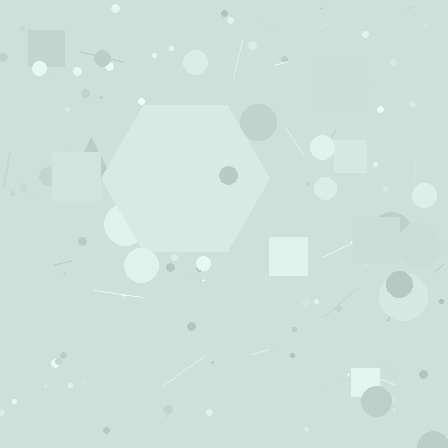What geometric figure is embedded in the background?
A hexagon is embedded in the background.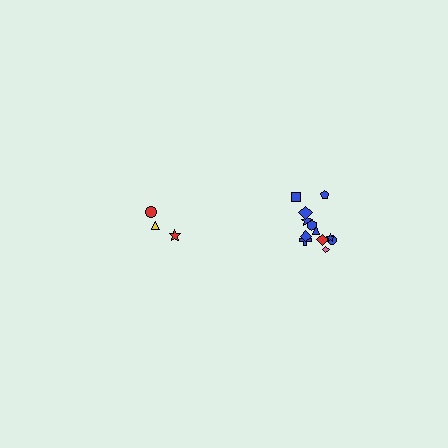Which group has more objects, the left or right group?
The right group.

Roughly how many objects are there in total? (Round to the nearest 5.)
Roughly 15 objects in total.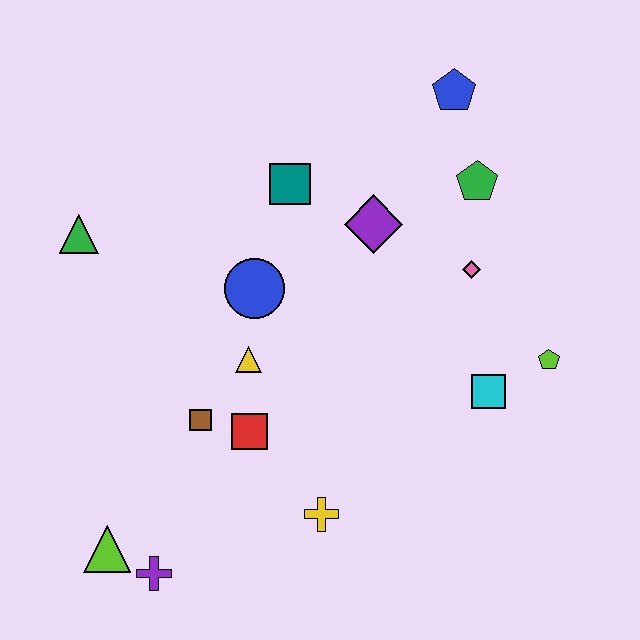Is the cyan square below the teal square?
Yes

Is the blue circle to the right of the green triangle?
Yes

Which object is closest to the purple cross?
The lime triangle is closest to the purple cross.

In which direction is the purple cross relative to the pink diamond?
The purple cross is to the left of the pink diamond.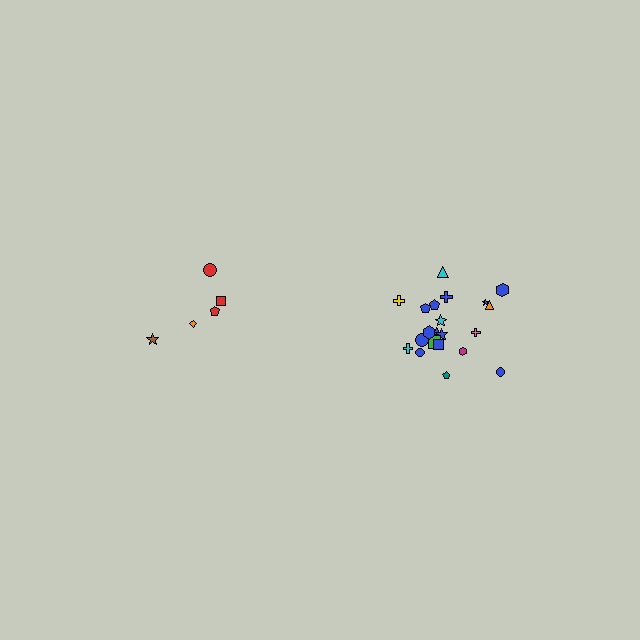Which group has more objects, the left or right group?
The right group.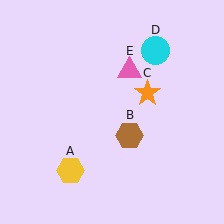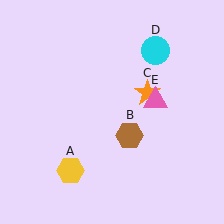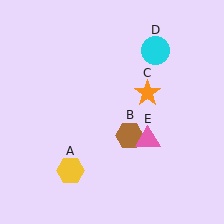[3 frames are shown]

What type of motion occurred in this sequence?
The pink triangle (object E) rotated clockwise around the center of the scene.